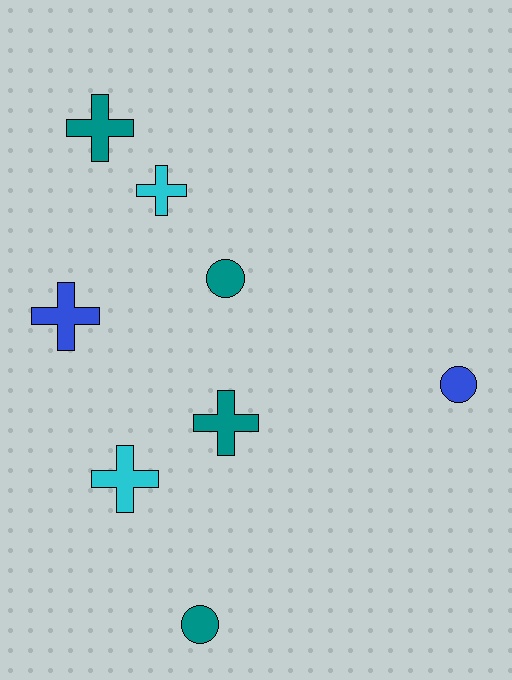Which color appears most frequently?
Teal, with 4 objects.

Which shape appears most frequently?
Cross, with 5 objects.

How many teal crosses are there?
There are 2 teal crosses.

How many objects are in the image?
There are 8 objects.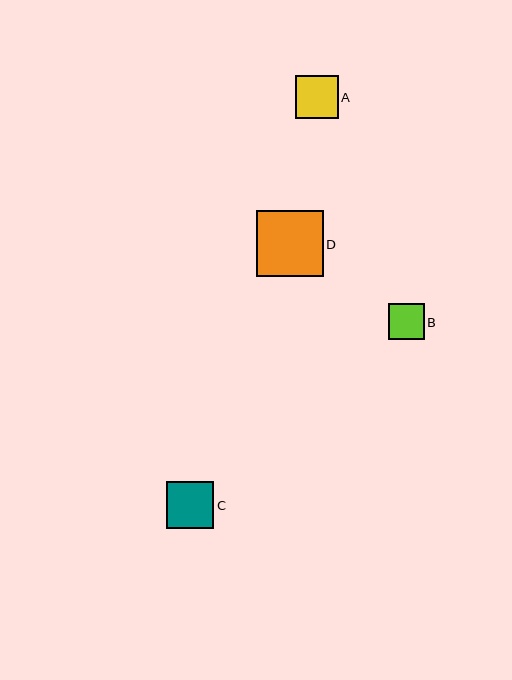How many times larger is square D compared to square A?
Square D is approximately 1.6 times the size of square A.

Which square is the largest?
Square D is the largest with a size of approximately 66 pixels.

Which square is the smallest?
Square B is the smallest with a size of approximately 36 pixels.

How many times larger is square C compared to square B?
Square C is approximately 1.3 times the size of square B.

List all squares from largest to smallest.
From largest to smallest: D, C, A, B.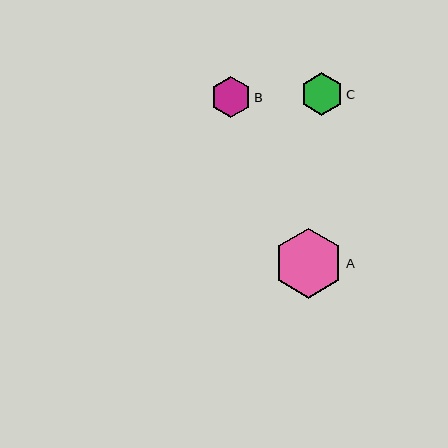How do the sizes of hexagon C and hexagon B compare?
Hexagon C and hexagon B are approximately the same size.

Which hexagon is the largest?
Hexagon A is the largest with a size of approximately 70 pixels.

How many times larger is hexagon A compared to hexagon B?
Hexagon A is approximately 1.7 times the size of hexagon B.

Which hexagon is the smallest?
Hexagon B is the smallest with a size of approximately 41 pixels.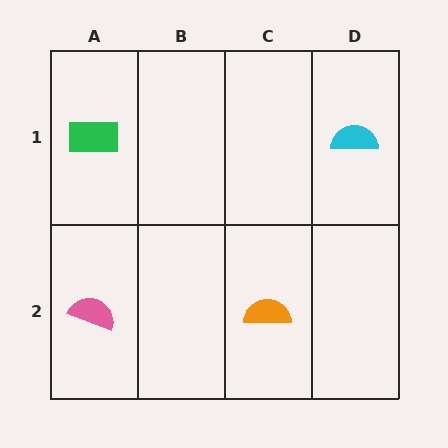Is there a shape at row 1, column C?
No, that cell is empty.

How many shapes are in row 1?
2 shapes.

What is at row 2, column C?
An orange semicircle.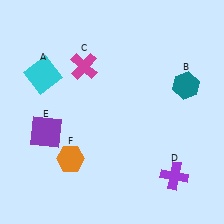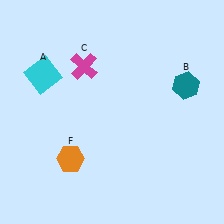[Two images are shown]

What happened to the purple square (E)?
The purple square (E) was removed in Image 2. It was in the bottom-left area of Image 1.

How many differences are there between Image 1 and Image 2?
There are 2 differences between the two images.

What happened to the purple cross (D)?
The purple cross (D) was removed in Image 2. It was in the bottom-right area of Image 1.